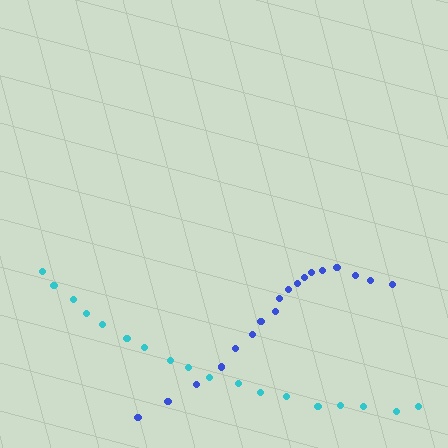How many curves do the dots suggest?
There are 2 distinct paths.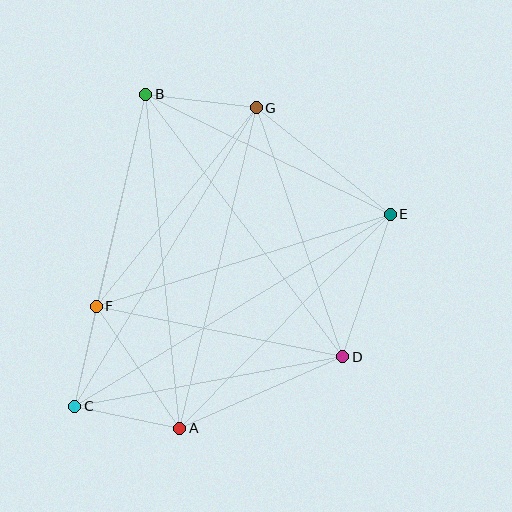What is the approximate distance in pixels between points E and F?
The distance between E and F is approximately 308 pixels.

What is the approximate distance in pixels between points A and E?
The distance between A and E is approximately 300 pixels.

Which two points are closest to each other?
Points C and F are closest to each other.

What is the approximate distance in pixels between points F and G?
The distance between F and G is approximately 255 pixels.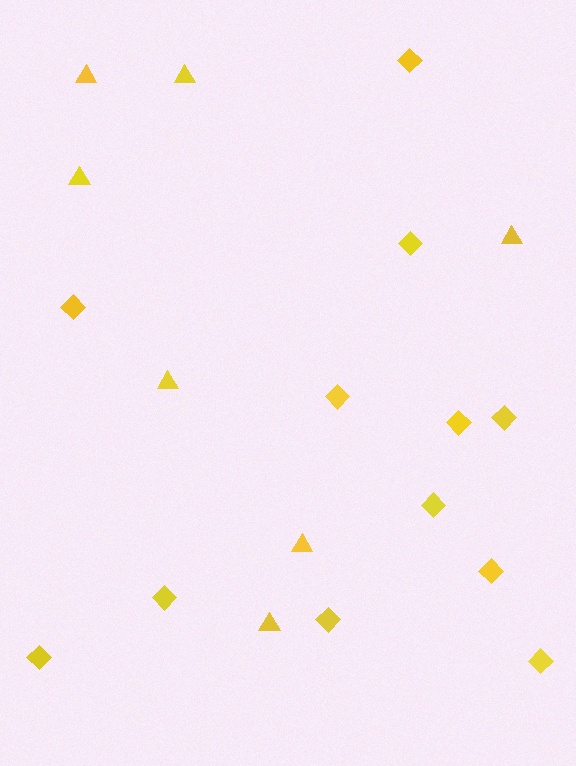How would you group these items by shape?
There are 2 groups: one group of triangles (7) and one group of diamonds (12).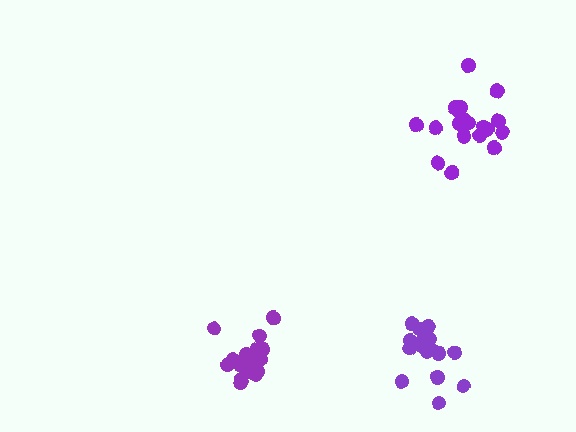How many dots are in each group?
Group 1: 21 dots, Group 2: 16 dots, Group 3: 20 dots (57 total).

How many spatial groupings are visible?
There are 3 spatial groupings.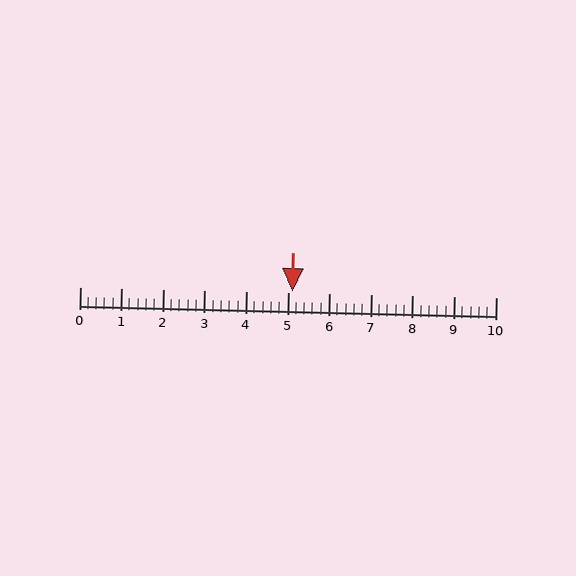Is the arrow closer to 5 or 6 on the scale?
The arrow is closer to 5.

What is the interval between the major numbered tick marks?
The major tick marks are spaced 1 units apart.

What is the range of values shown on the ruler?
The ruler shows values from 0 to 10.